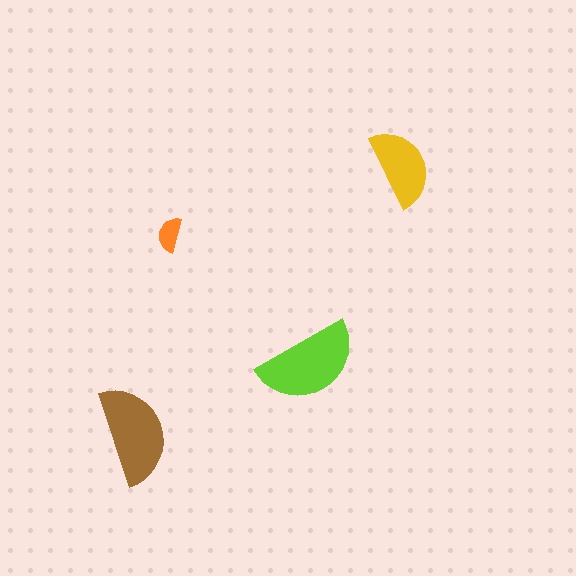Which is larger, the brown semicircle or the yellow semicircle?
The brown one.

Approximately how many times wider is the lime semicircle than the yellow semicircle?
About 1.5 times wider.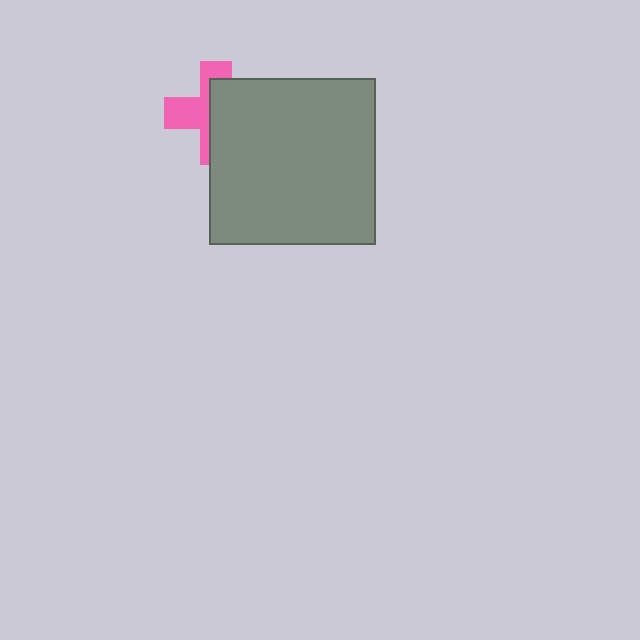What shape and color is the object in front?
The object in front is a gray square.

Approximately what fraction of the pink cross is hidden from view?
Roughly 55% of the pink cross is hidden behind the gray square.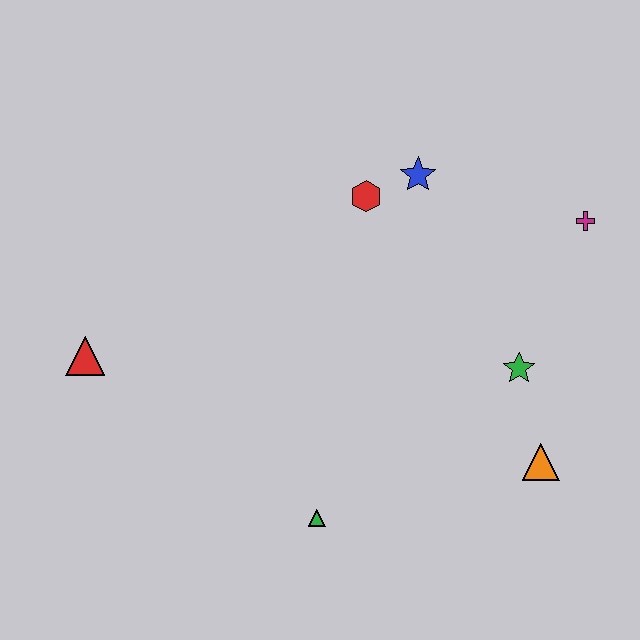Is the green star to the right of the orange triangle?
No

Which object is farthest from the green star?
The red triangle is farthest from the green star.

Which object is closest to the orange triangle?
The green star is closest to the orange triangle.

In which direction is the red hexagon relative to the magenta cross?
The red hexagon is to the left of the magenta cross.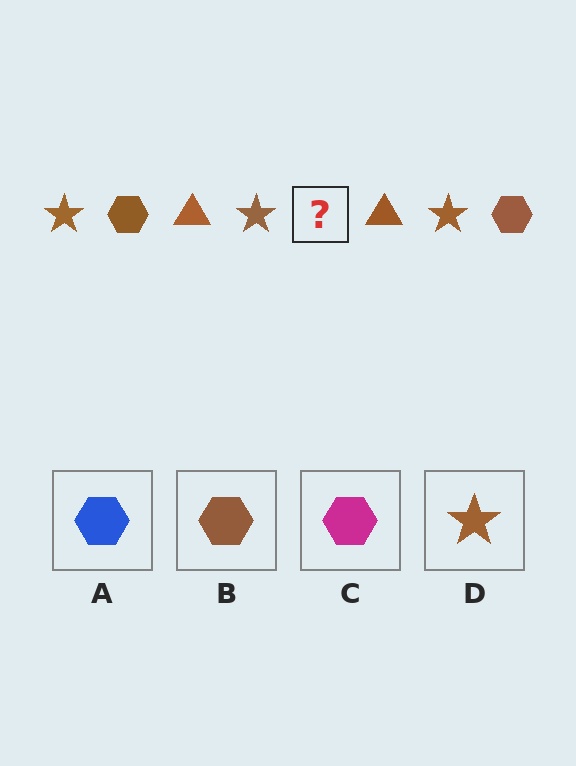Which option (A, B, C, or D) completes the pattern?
B.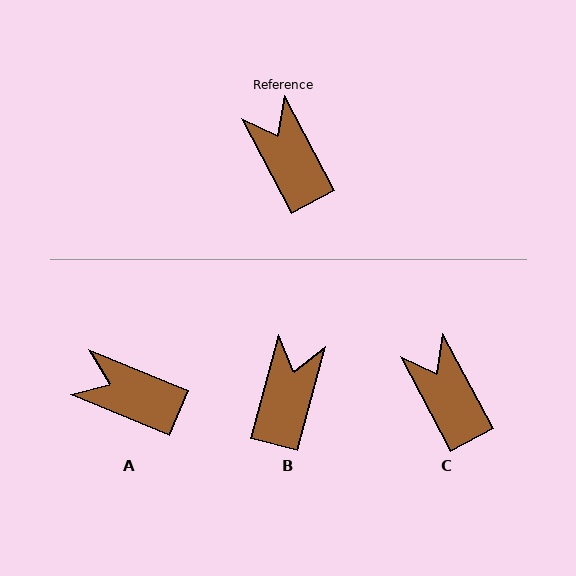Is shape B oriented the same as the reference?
No, it is off by about 43 degrees.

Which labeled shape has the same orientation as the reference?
C.